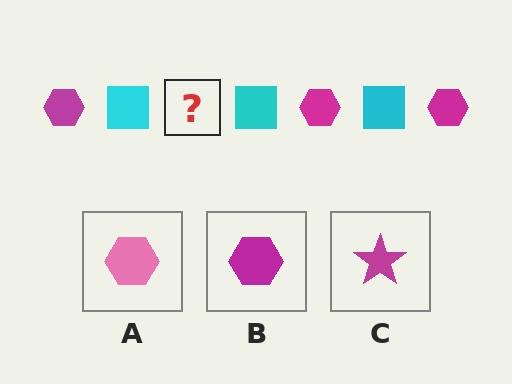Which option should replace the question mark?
Option B.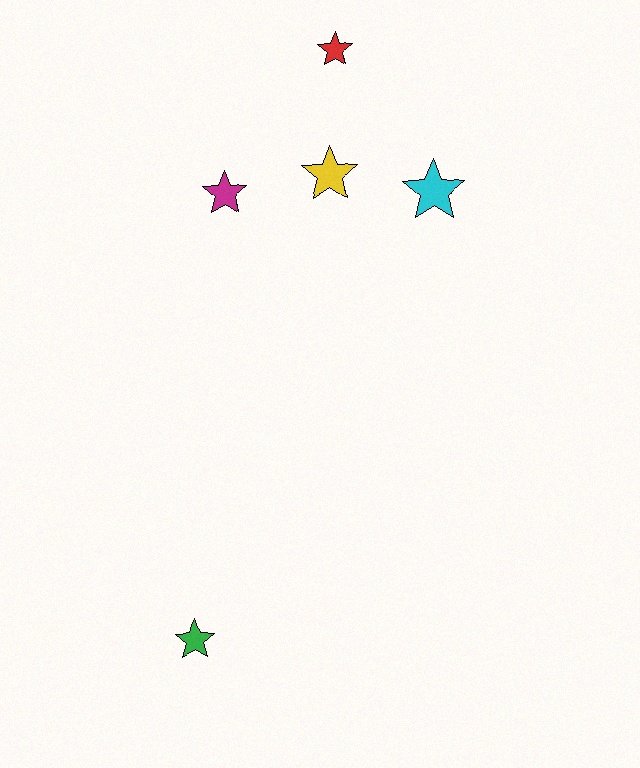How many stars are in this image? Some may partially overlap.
There are 5 stars.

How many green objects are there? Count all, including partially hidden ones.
There is 1 green object.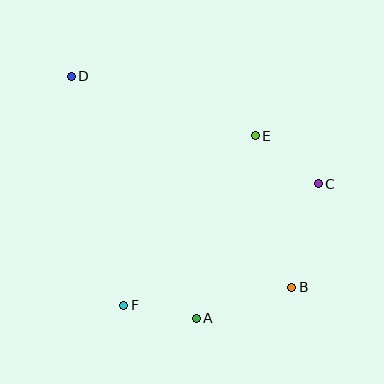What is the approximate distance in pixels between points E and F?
The distance between E and F is approximately 215 pixels.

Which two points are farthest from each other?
Points B and D are farthest from each other.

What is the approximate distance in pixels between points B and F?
The distance between B and F is approximately 169 pixels.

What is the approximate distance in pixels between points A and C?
The distance between A and C is approximately 181 pixels.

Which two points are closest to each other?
Points A and F are closest to each other.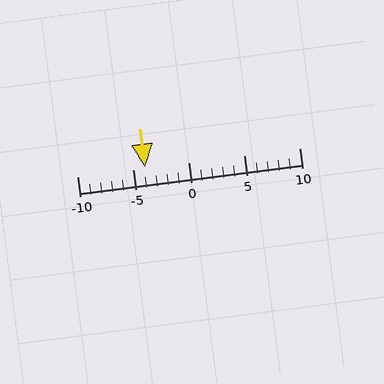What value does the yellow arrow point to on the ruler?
The yellow arrow points to approximately -4.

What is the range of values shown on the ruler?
The ruler shows values from -10 to 10.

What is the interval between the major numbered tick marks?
The major tick marks are spaced 5 units apart.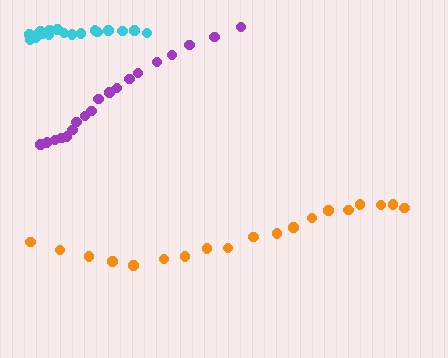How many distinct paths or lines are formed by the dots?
There are 3 distinct paths.